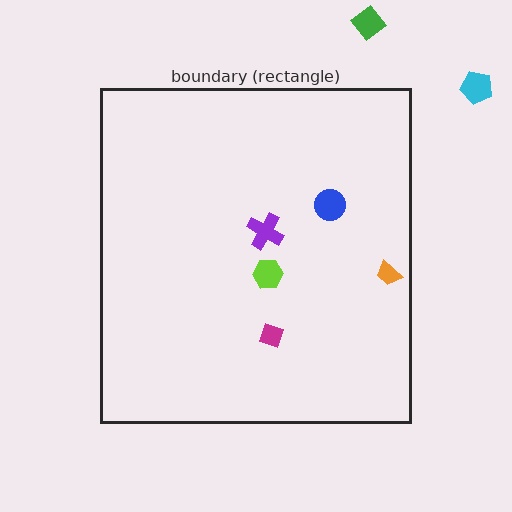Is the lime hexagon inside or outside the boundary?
Inside.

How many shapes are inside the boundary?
5 inside, 2 outside.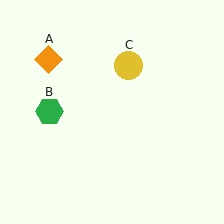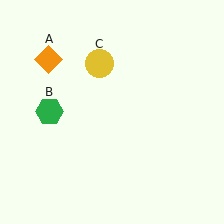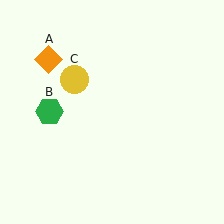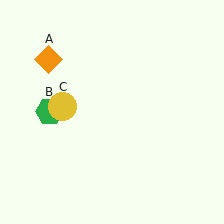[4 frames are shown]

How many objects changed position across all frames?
1 object changed position: yellow circle (object C).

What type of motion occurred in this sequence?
The yellow circle (object C) rotated counterclockwise around the center of the scene.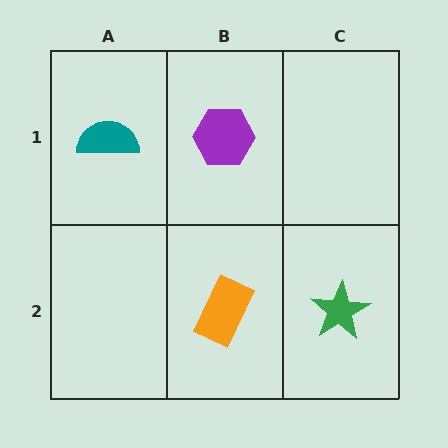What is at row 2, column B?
An orange rectangle.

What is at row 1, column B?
A purple hexagon.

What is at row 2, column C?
A green star.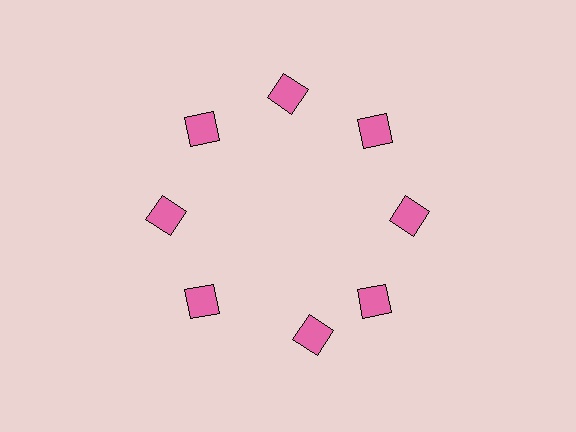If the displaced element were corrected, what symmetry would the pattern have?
It would have 8-fold rotational symmetry — the pattern would map onto itself every 45 degrees.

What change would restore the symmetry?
The symmetry would be restored by rotating it back into even spacing with its neighbors so that all 8 squares sit at equal angles and equal distance from the center.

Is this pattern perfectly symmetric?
No. The 8 pink squares are arranged in a ring, but one element near the 6 o'clock position is rotated out of alignment along the ring, breaking the 8-fold rotational symmetry.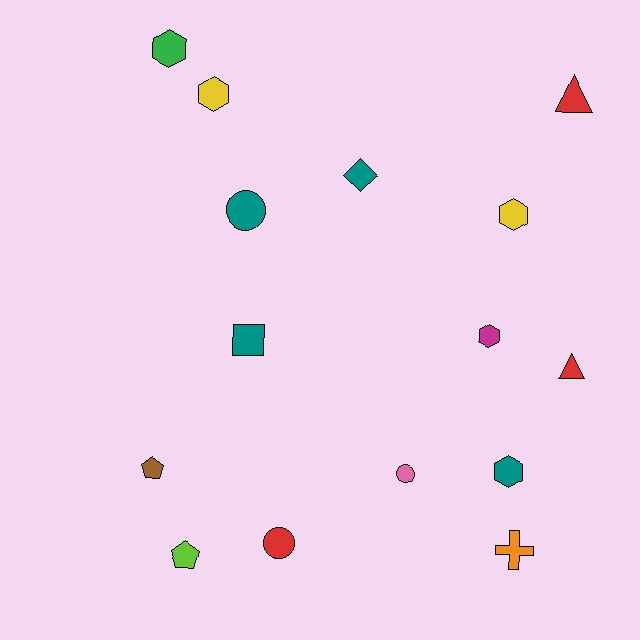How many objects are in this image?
There are 15 objects.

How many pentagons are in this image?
There are 2 pentagons.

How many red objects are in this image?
There are 3 red objects.